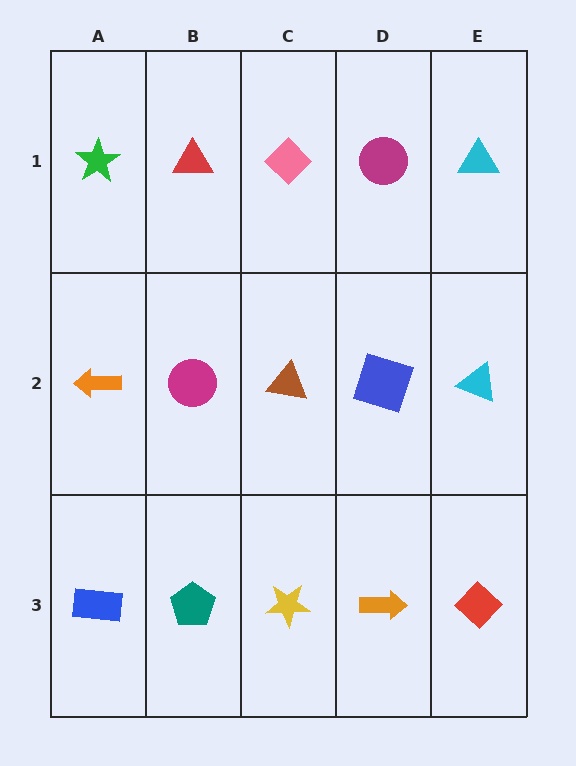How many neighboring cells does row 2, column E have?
3.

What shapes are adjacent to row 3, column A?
An orange arrow (row 2, column A), a teal pentagon (row 3, column B).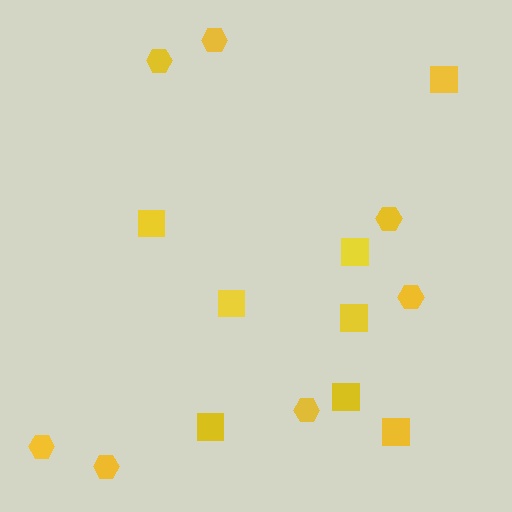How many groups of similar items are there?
There are 2 groups: one group of squares (8) and one group of hexagons (7).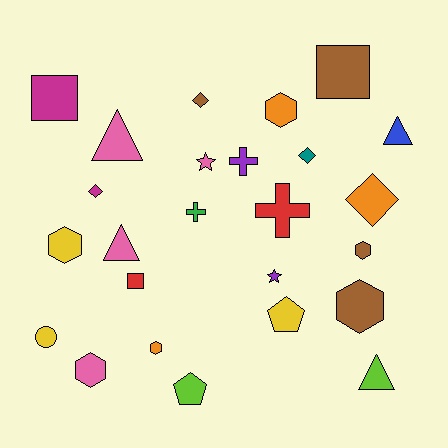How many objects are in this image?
There are 25 objects.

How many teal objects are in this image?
There is 1 teal object.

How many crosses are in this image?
There are 3 crosses.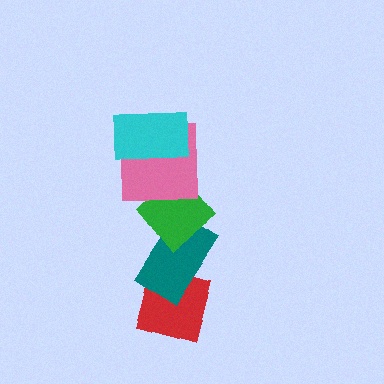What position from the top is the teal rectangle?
The teal rectangle is 4th from the top.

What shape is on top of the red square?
The teal rectangle is on top of the red square.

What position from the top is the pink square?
The pink square is 2nd from the top.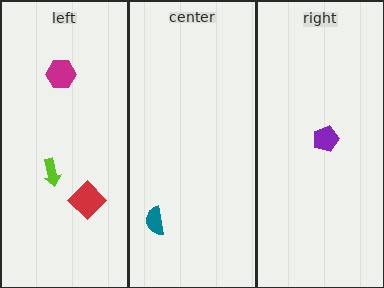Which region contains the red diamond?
The left region.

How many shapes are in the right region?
1.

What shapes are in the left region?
The red diamond, the magenta hexagon, the lime arrow.